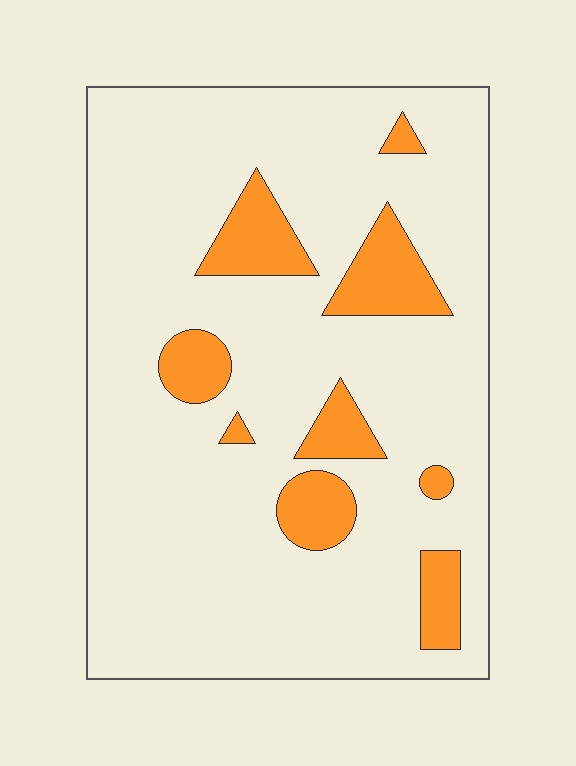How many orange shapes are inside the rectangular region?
9.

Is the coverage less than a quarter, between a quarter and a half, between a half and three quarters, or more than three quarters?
Less than a quarter.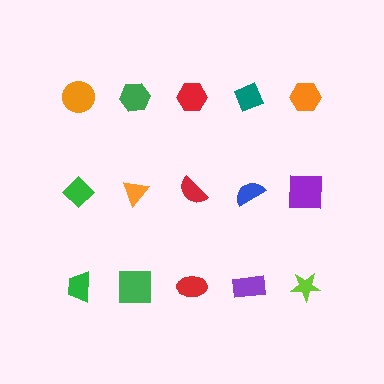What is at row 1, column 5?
An orange hexagon.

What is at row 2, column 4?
A blue semicircle.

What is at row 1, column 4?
A teal diamond.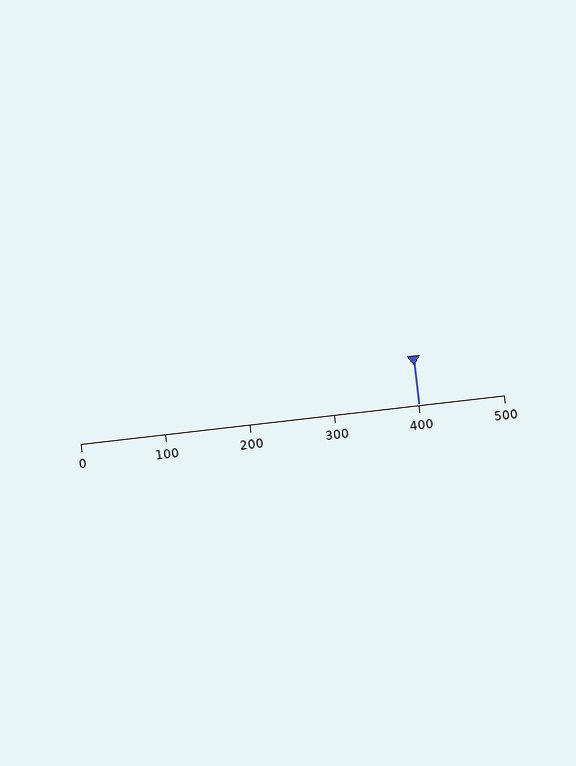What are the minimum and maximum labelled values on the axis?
The axis runs from 0 to 500.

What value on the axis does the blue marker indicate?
The marker indicates approximately 400.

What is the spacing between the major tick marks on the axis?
The major ticks are spaced 100 apart.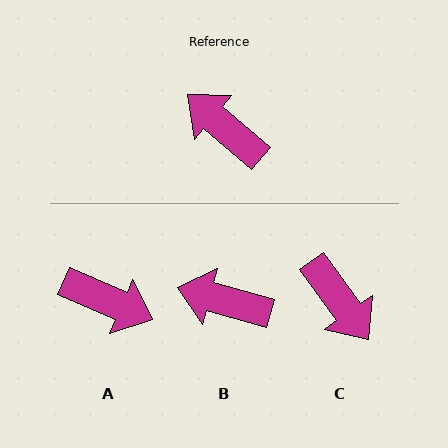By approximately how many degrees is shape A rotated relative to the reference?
Approximately 163 degrees clockwise.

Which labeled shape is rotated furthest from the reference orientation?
C, about 166 degrees away.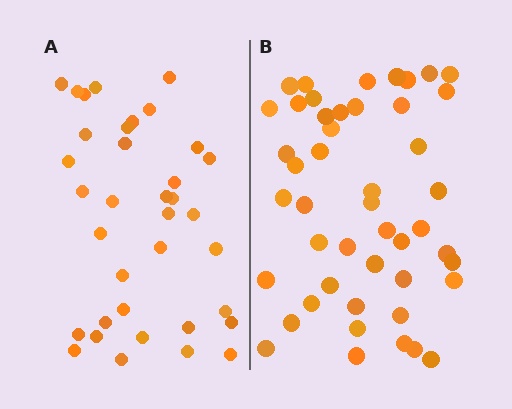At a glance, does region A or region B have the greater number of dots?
Region B (the right region) has more dots.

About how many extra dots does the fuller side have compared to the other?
Region B has roughly 12 or so more dots than region A.